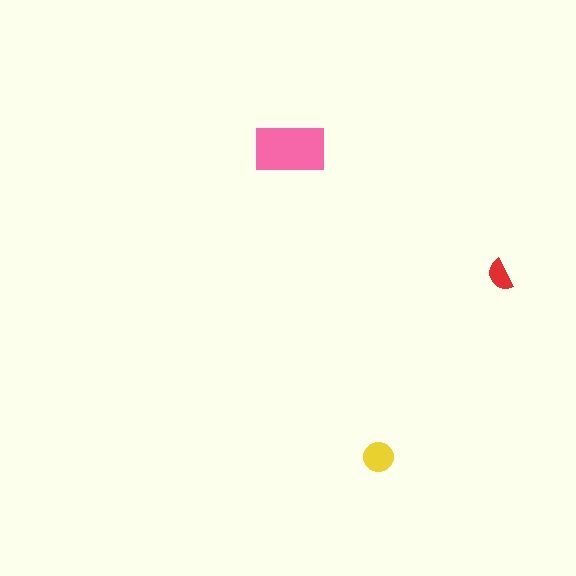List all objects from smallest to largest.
The red semicircle, the yellow circle, the pink rectangle.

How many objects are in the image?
There are 3 objects in the image.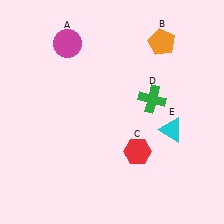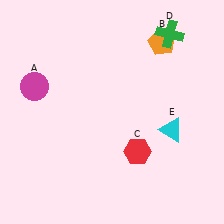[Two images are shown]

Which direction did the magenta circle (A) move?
The magenta circle (A) moved down.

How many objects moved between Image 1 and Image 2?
2 objects moved between the two images.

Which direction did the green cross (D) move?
The green cross (D) moved up.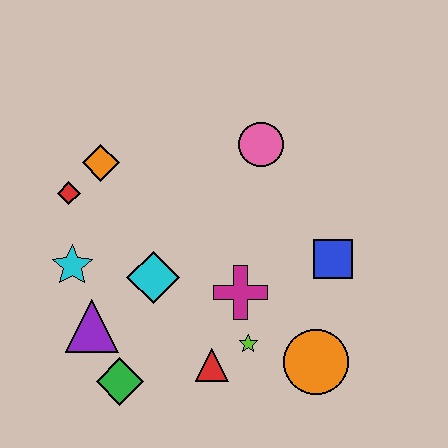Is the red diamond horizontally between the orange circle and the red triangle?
No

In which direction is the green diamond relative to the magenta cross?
The green diamond is to the left of the magenta cross.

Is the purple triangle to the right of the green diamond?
No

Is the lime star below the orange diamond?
Yes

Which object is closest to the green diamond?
The purple triangle is closest to the green diamond.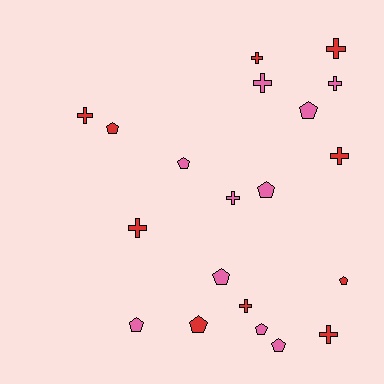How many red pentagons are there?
There are 3 red pentagons.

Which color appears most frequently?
Pink, with 10 objects.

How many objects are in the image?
There are 20 objects.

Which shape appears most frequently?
Pentagon, with 10 objects.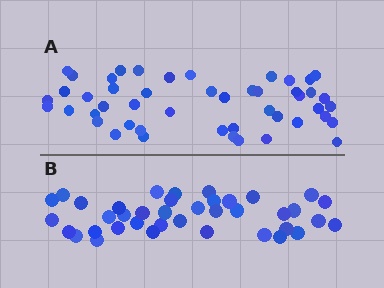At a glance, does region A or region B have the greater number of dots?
Region A (the top region) has more dots.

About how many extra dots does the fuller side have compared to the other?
Region A has roughly 8 or so more dots than region B.